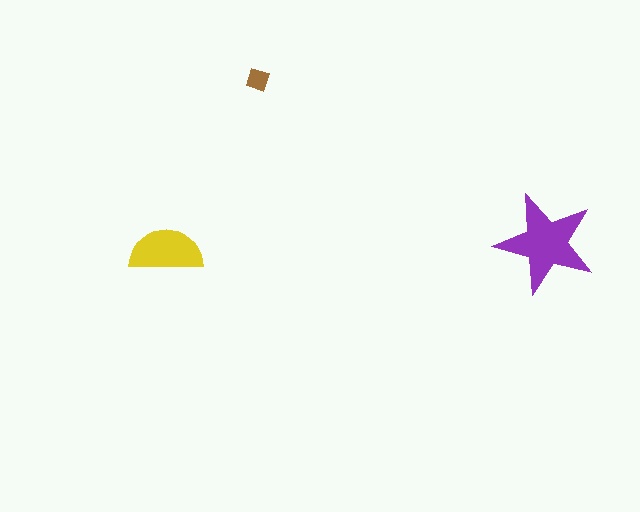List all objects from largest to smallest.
The purple star, the yellow semicircle, the brown diamond.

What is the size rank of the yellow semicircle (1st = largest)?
2nd.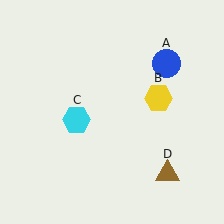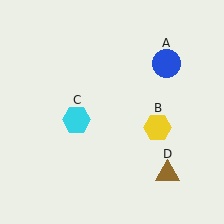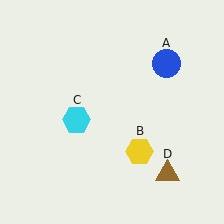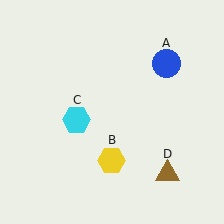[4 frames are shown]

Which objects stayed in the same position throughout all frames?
Blue circle (object A) and cyan hexagon (object C) and brown triangle (object D) remained stationary.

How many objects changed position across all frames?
1 object changed position: yellow hexagon (object B).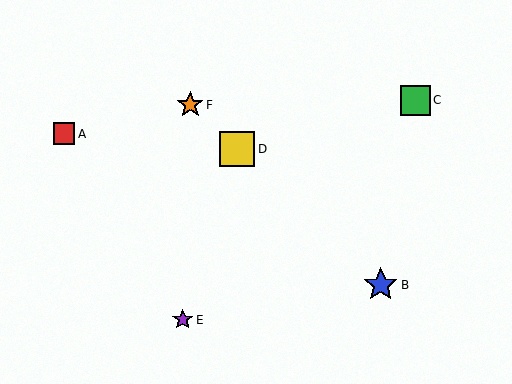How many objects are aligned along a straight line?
3 objects (B, D, F) are aligned along a straight line.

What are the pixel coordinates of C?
Object C is at (415, 100).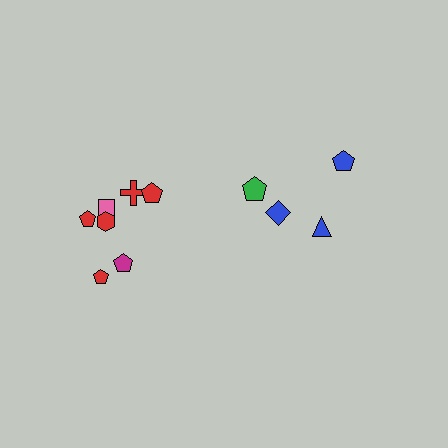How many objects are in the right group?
There are 4 objects.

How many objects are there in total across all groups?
There are 11 objects.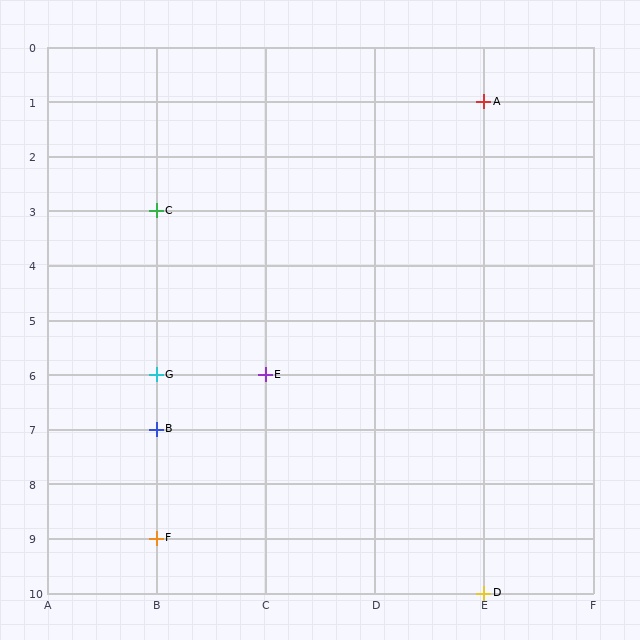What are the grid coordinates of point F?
Point F is at grid coordinates (B, 9).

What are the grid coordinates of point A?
Point A is at grid coordinates (E, 1).